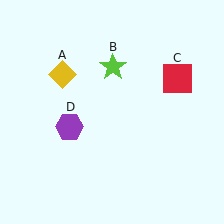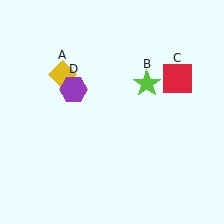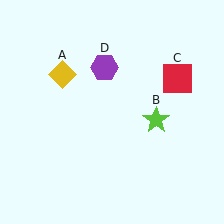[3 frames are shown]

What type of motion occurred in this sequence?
The lime star (object B), purple hexagon (object D) rotated clockwise around the center of the scene.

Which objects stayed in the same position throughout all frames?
Yellow diamond (object A) and red square (object C) remained stationary.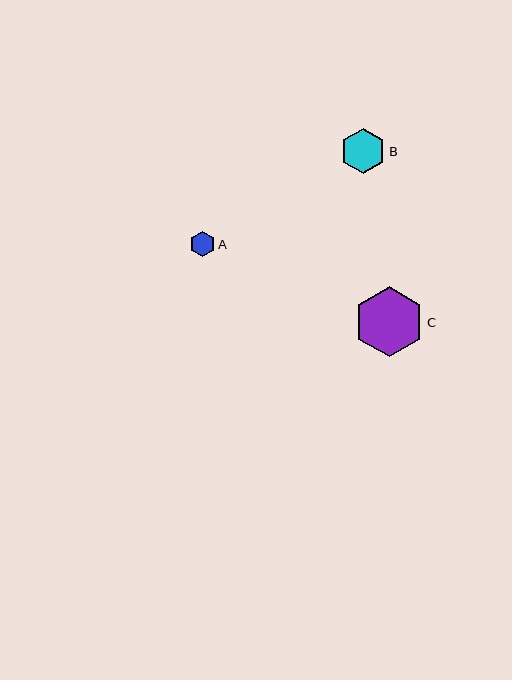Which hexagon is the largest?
Hexagon C is the largest with a size of approximately 70 pixels.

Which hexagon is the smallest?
Hexagon A is the smallest with a size of approximately 24 pixels.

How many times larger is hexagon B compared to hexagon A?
Hexagon B is approximately 1.9 times the size of hexagon A.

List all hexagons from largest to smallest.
From largest to smallest: C, B, A.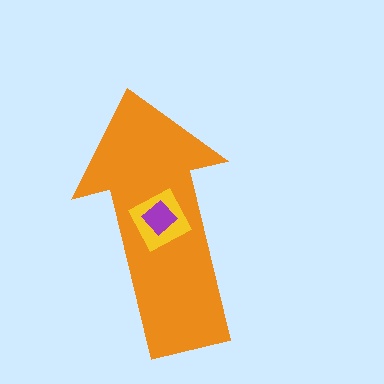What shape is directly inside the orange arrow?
The yellow square.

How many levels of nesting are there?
3.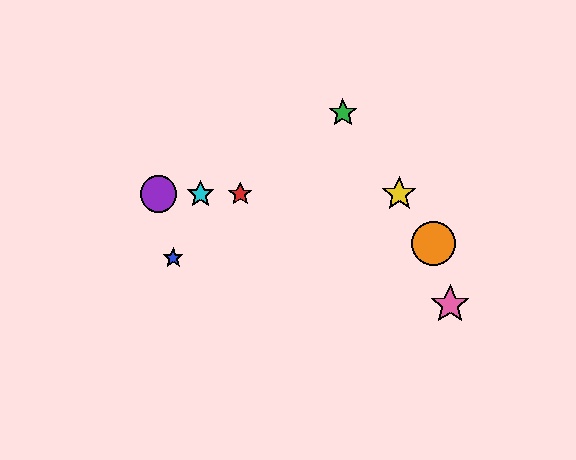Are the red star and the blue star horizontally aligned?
No, the red star is at y≈194 and the blue star is at y≈258.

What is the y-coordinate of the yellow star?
The yellow star is at y≈194.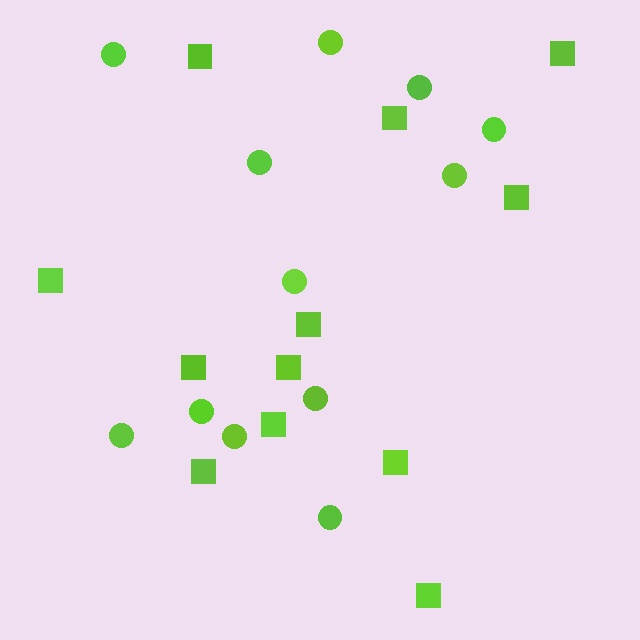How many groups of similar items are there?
There are 2 groups: one group of circles (12) and one group of squares (12).